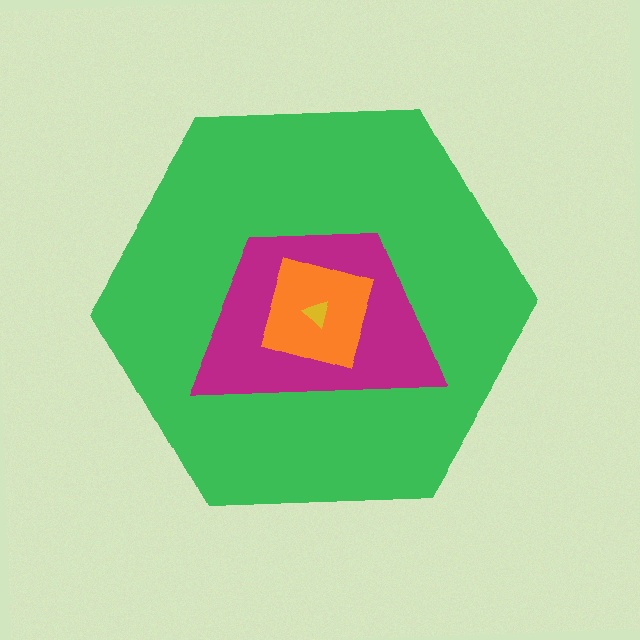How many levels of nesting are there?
4.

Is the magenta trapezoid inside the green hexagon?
Yes.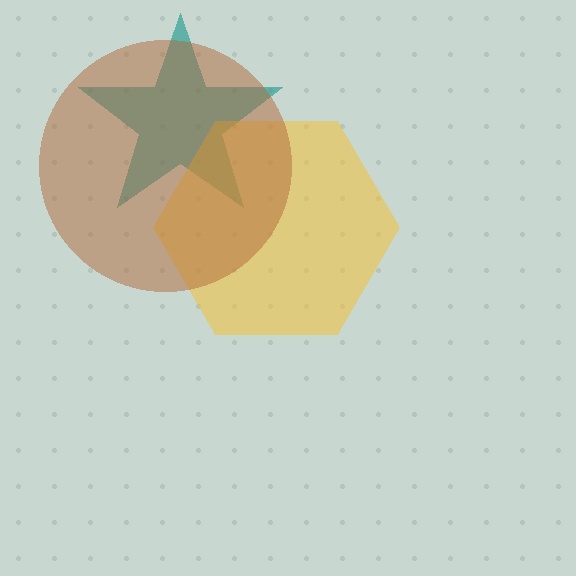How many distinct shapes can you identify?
There are 3 distinct shapes: a teal star, a yellow hexagon, a brown circle.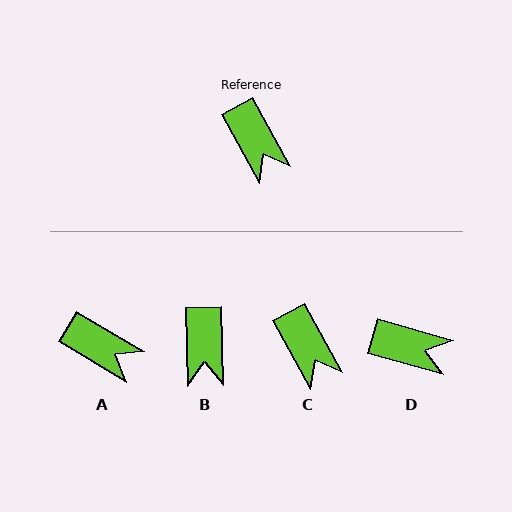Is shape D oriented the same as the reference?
No, it is off by about 46 degrees.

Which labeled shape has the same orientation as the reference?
C.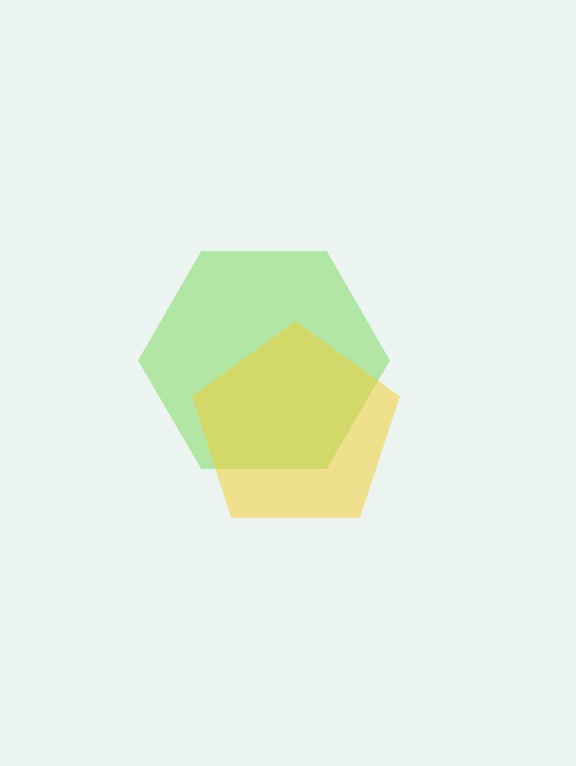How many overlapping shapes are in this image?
There are 2 overlapping shapes in the image.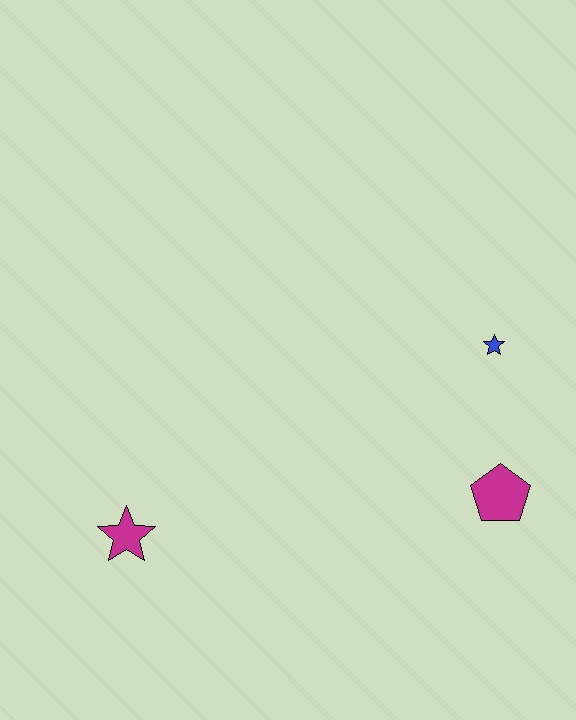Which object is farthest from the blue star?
The magenta star is farthest from the blue star.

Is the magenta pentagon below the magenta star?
No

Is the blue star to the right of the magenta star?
Yes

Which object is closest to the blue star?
The magenta pentagon is closest to the blue star.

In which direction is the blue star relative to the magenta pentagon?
The blue star is above the magenta pentagon.